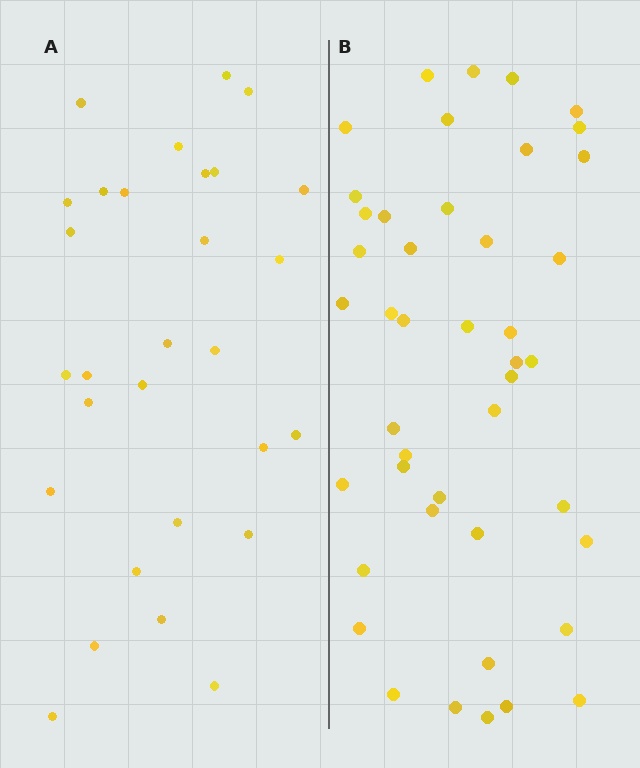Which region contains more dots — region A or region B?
Region B (the right region) has more dots.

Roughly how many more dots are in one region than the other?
Region B has approximately 15 more dots than region A.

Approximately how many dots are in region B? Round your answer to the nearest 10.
About 40 dots. (The exact count is 44, which rounds to 40.)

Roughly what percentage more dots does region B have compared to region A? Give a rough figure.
About 50% more.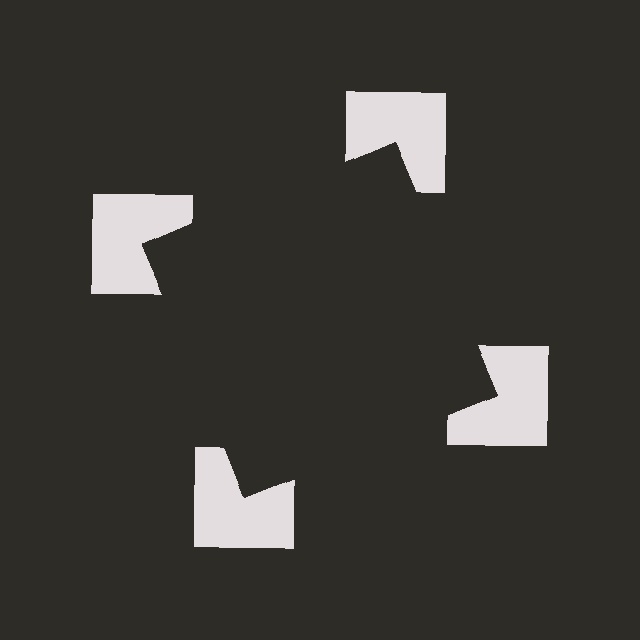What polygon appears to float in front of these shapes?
An illusory square — its edges are inferred from the aligned wedge cuts in the notched squares, not physically drawn.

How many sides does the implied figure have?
4 sides.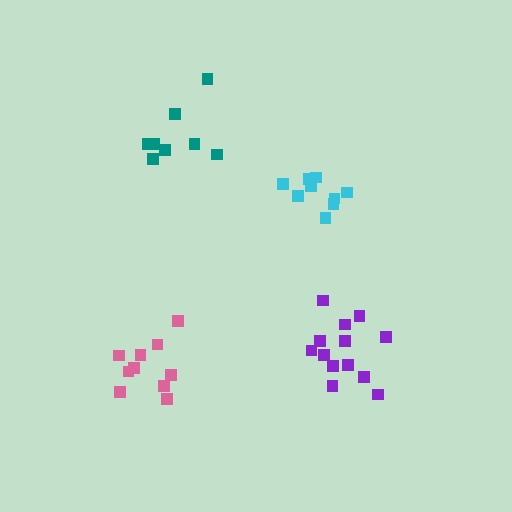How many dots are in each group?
Group 1: 9 dots, Group 2: 13 dots, Group 3: 10 dots, Group 4: 8 dots (40 total).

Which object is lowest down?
The pink cluster is bottommost.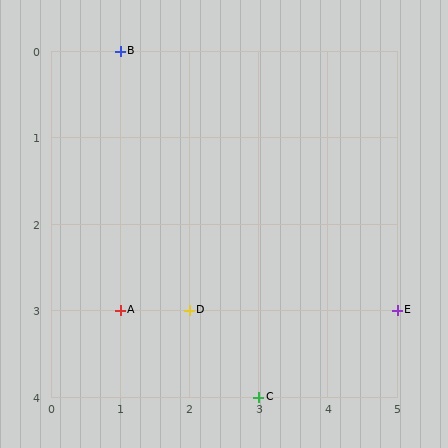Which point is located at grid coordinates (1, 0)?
Point B is at (1, 0).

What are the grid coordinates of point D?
Point D is at grid coordinates (2, 3).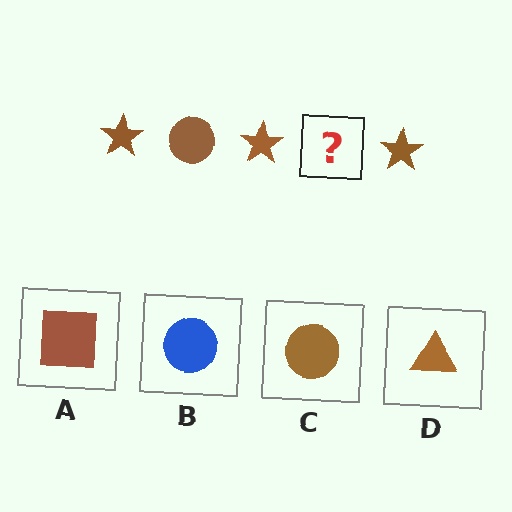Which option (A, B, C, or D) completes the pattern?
C.